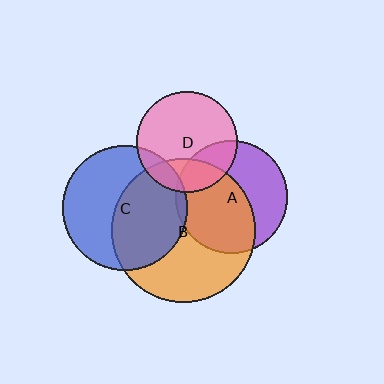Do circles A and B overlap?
Yes.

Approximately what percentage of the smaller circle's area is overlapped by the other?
Approximately 55%.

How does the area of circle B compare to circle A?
Approximately 1.6 times.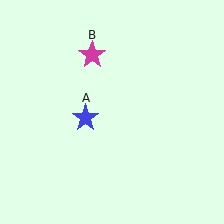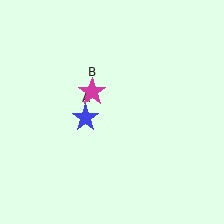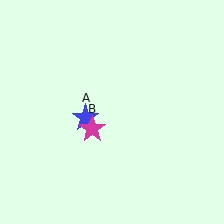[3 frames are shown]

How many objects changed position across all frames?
1 object changed position: magenta star (object B).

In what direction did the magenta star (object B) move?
The magenta star (object B) moved down.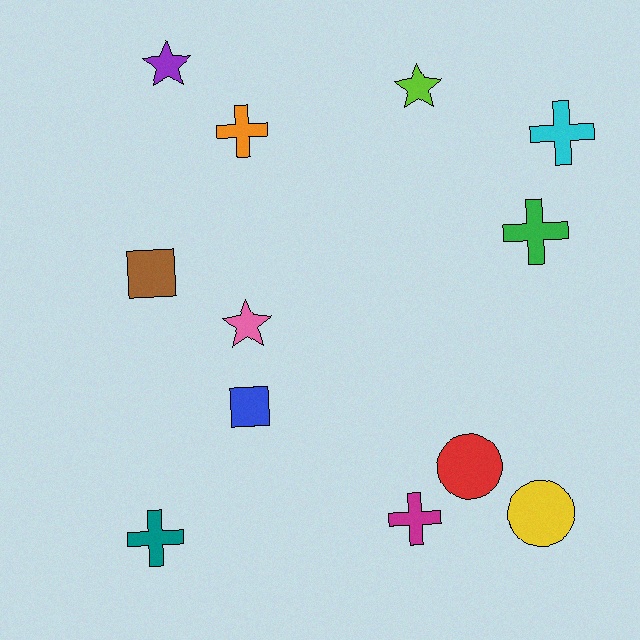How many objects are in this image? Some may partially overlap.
There are 12 objects.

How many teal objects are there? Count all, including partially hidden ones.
There is 1 teal object.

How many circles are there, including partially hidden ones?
There are 2 circles.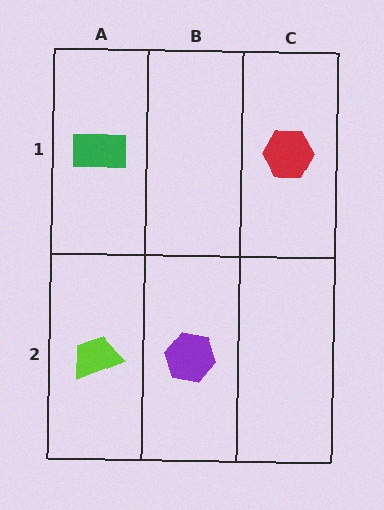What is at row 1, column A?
A green rectangle.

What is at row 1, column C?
A red hexagon.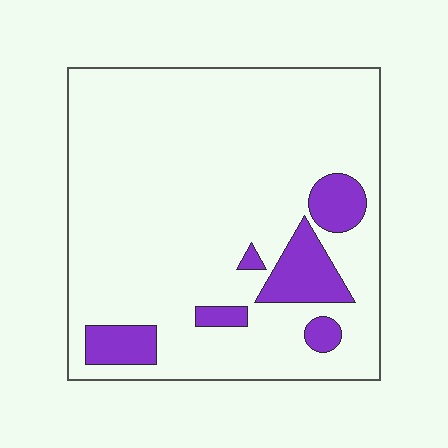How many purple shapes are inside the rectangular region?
6.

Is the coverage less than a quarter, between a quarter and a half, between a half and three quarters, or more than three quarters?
Less than a quarter.